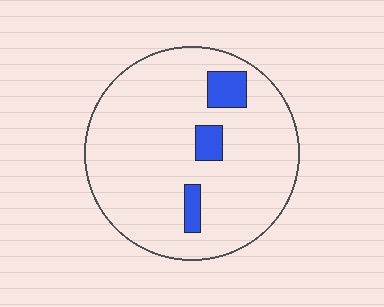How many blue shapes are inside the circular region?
3.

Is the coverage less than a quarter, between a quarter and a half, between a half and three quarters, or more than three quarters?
Less than a quarter.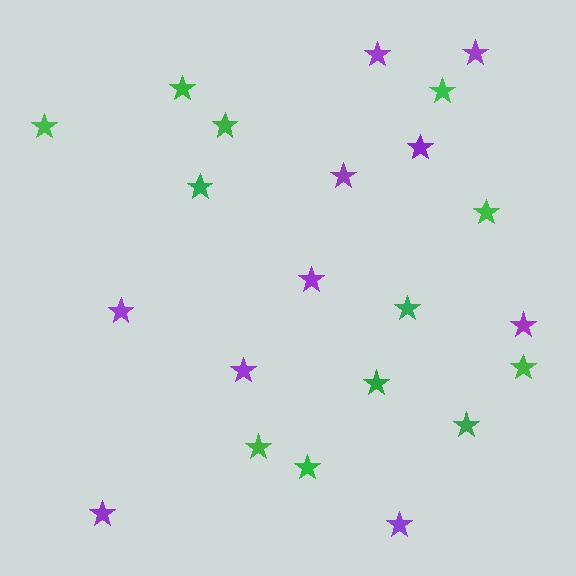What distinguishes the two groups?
There are 2 groups: one group of purple stars (10) and one group of green stars (12).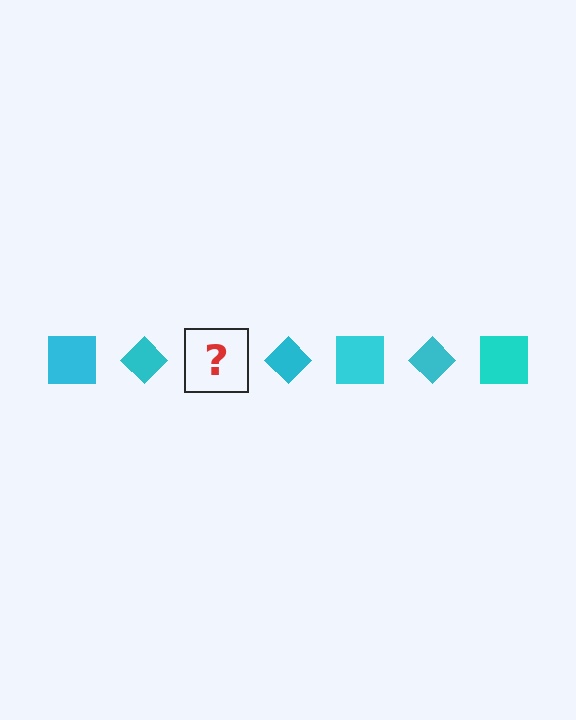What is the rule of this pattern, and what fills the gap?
The rule is that the pattern cycles through square, diamond shapes in cyan. The gap should be filled with a cyan square.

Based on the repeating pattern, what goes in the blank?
The blank should be a cyan square.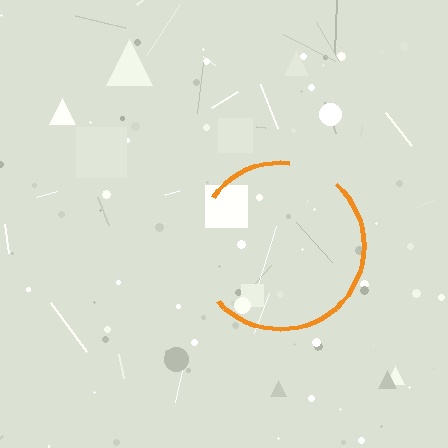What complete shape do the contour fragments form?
The contour fragments form a circle.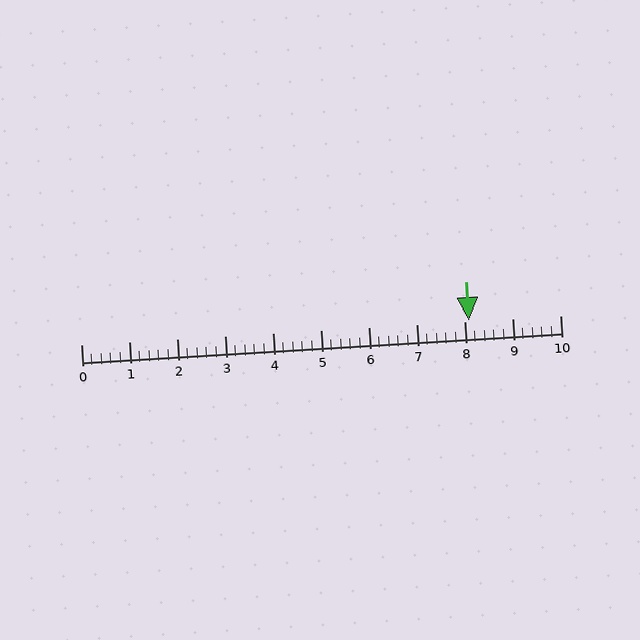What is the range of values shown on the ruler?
The ruler shows values from 0 to 10.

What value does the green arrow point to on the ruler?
The green arrow points to approximately 8.1.